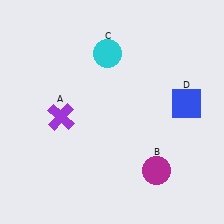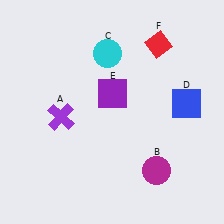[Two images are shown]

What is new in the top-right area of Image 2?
A purple square (E) was added in the top-right area of Image 2.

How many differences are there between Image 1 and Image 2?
There are 2 differences between the two images.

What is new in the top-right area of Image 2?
A red diamond (F) was added in the top-right area of Image 2.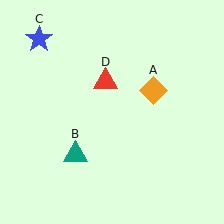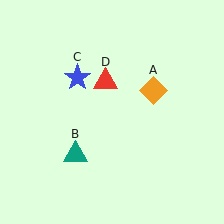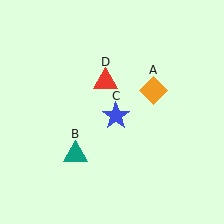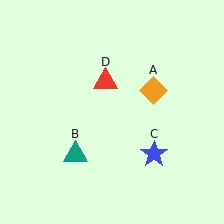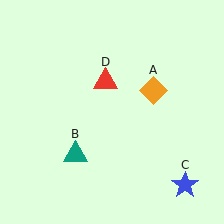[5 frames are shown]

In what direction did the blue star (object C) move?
The blue star (object C) moved down and to the right.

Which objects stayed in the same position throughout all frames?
Orange diamond (object A) and teal triangle (object B) and red triangle (object D) remained stationary.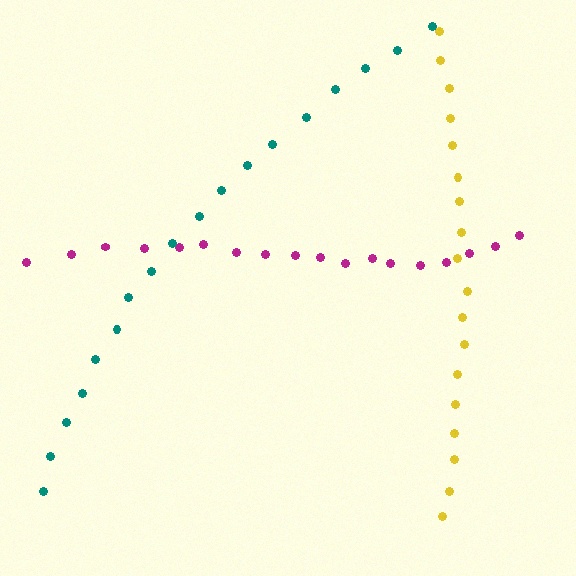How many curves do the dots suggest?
There are 3 distinct paths.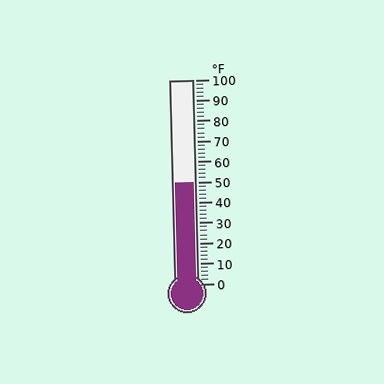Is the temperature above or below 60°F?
The temperature is below 60°F.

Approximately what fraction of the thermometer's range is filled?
The thermometer is filled to approximately 50% of its range.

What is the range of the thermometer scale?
The thermometer scale ranges from 0°F to 100°F.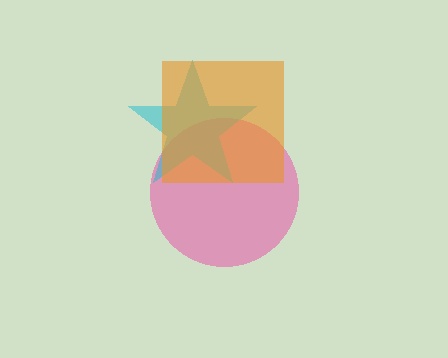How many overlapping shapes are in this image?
There are 3 overlapping shapes in the image.